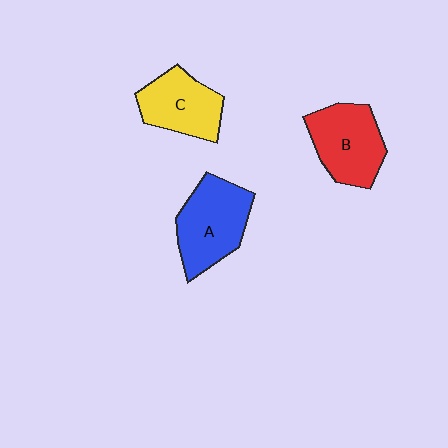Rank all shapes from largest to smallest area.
From largest to smallest: A (blue), B (red), C (yellow).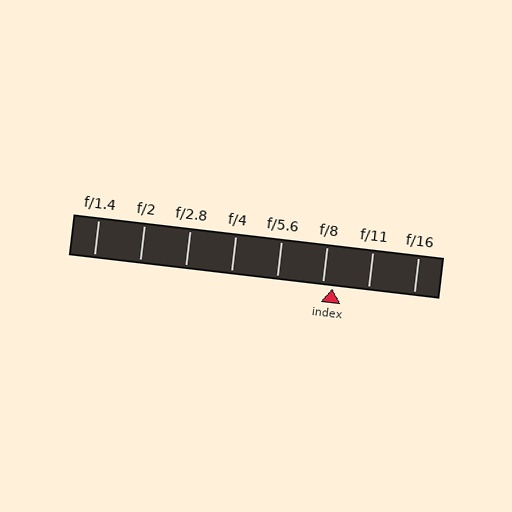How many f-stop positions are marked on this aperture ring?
There are 8 f-stop positions marked.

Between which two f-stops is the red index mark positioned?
The index mark is between f/8 and f/11.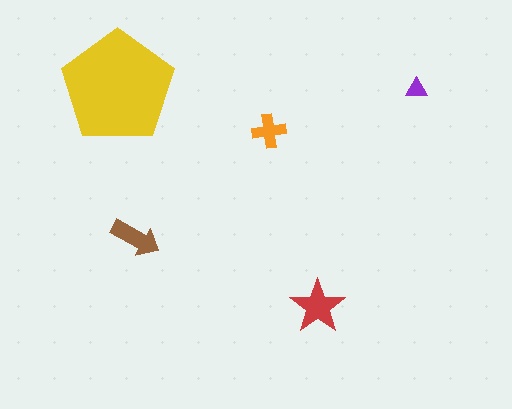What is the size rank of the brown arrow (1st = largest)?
3rd.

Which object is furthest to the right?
The purple triangle is rightmost.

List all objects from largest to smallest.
The yellow pentagon, the red star, the brown arrow, the orange cross, the purple triangle.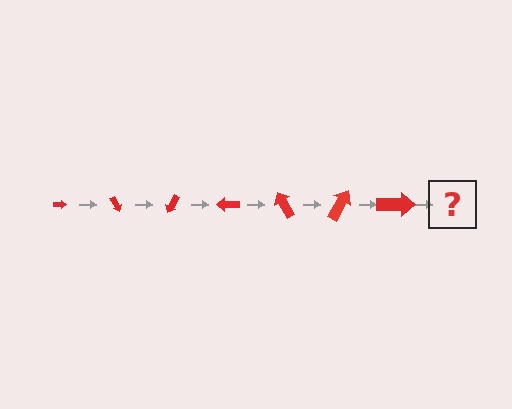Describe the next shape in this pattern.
It should be an arrow, larger than the previous one and rotated 420 degrees from the start.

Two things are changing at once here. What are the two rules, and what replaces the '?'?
The two rules are that the arrow grows larger each step and it rotates 60 degrees each step. The '?' should be an arrow, larger than the previous one and rotated 420 degrees from the start.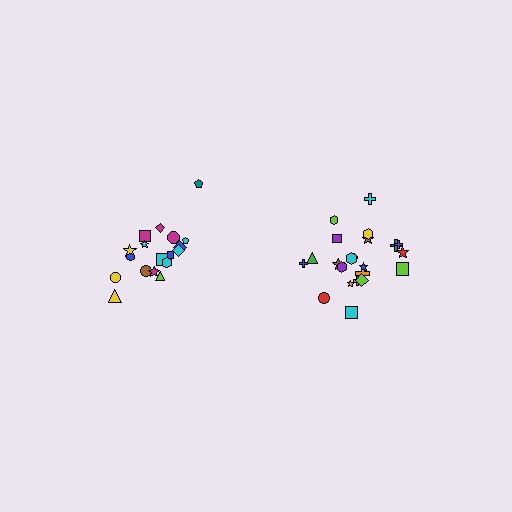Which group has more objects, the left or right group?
The right group.